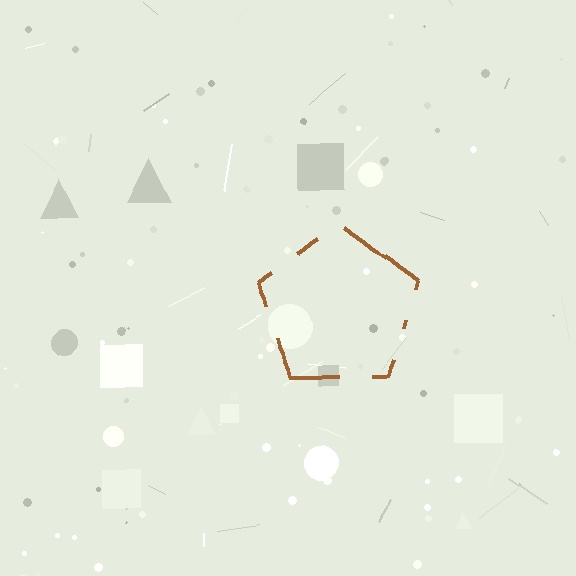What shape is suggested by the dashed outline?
The dashed outline suggests a pentagon.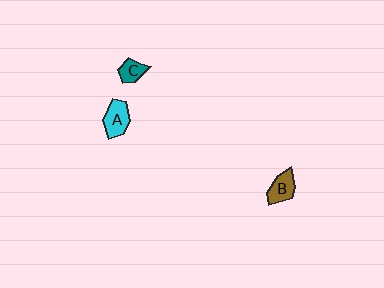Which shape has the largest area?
Shape A (cyan).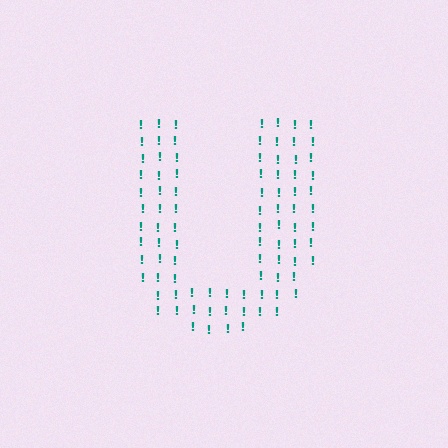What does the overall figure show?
The overall figure shows the letter U.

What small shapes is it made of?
It is made of small exclamation marks.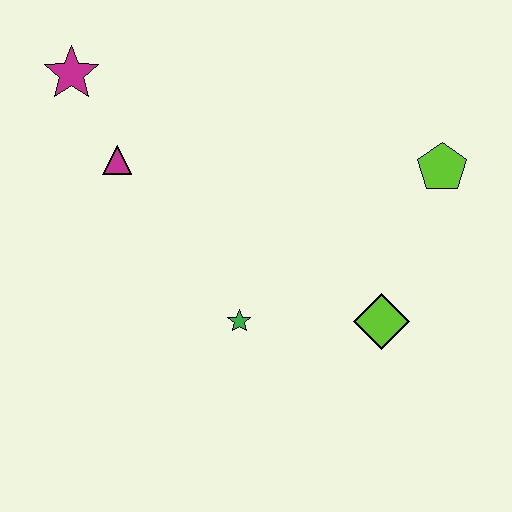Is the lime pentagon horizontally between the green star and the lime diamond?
No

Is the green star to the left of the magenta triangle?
No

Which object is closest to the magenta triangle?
The magenta star is closest to the magenta triangle.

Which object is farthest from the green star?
The magenta star is farthest from the green star.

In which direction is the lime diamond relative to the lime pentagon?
The lime diamond is below the lime pentagon.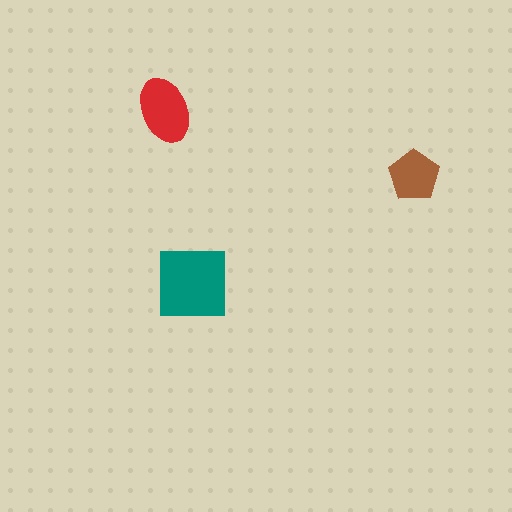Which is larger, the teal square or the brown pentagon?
The teal square.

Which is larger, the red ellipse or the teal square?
The teal square.